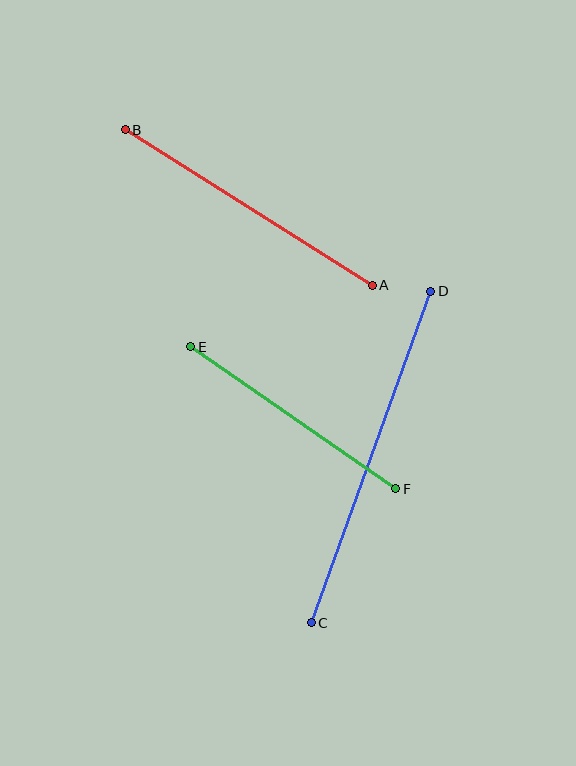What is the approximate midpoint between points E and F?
The midpoint is at approximately (293, 418) pixels.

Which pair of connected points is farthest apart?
Points C and D are farthest apart.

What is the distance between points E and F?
The distance is approximately 250 pixels.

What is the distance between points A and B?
The distance is approximately 292 pixels.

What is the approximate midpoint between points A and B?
The midpoint is at approximately (249, 207) pixels.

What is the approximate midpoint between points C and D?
The midpoint is at approximately (371, 457) pixels.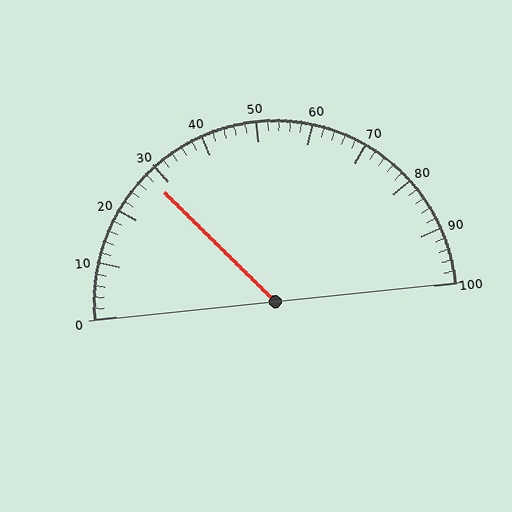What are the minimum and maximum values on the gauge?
The gauge ranges from 0 to 100.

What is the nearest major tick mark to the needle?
The nearest major tick mark is 30.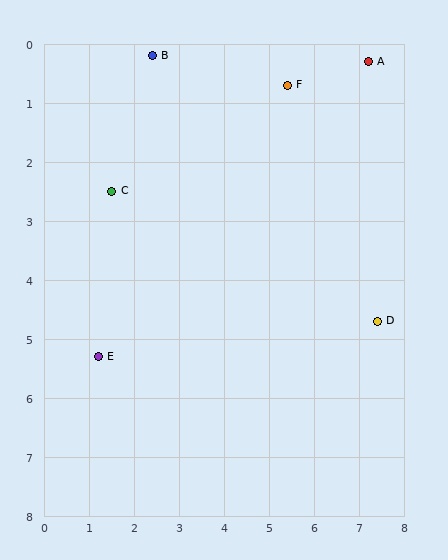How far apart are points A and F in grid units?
Points A and F are about 1.8 grid units apart.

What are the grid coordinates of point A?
Point A is at approximately (7.2, 0.3).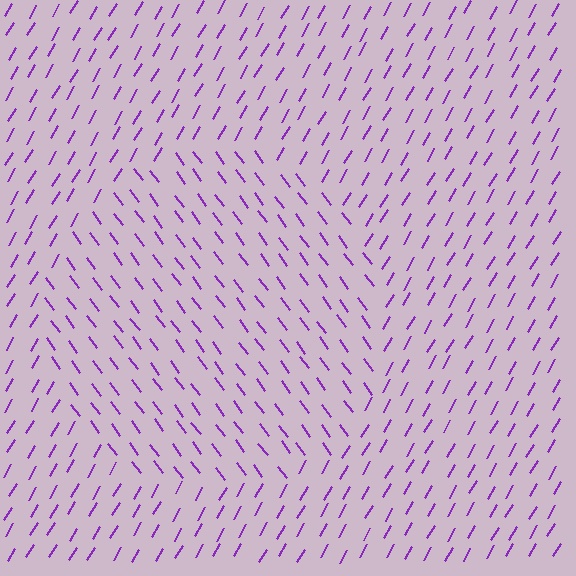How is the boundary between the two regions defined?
The boundary is defined purely by a change in line orientation (approximately 67 degrees difference). All lines are the same color and thickness.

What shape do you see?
I see a circle.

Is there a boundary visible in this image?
Yes, there is a texture boundary formed by a change in line orientation.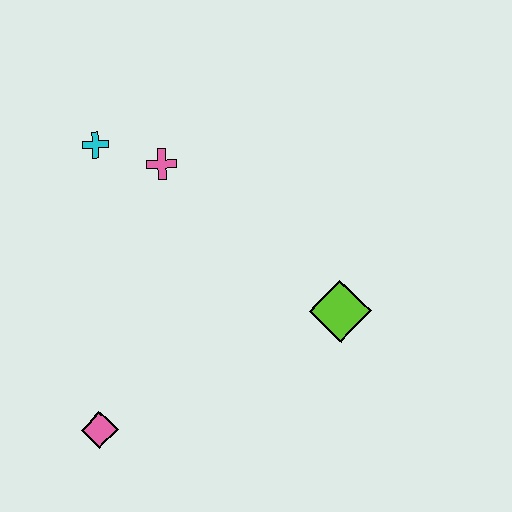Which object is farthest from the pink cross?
The pink diamond is farthest from the pink cross.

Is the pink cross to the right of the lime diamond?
No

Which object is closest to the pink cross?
The cyan cross is closest to the pink cross.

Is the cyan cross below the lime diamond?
No